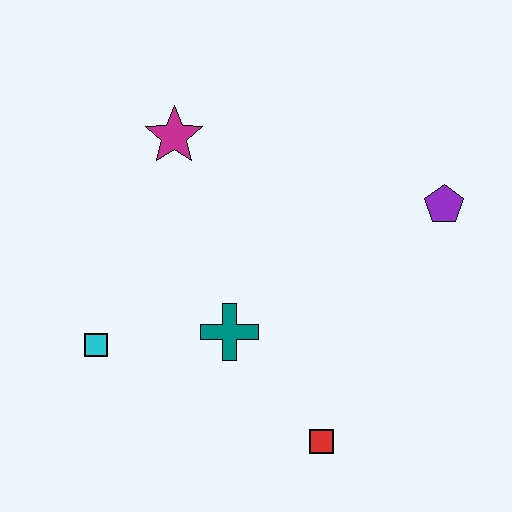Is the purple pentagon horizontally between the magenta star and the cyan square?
No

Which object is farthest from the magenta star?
The red square is farthest from the magenta star.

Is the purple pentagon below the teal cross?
No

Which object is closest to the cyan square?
The teal cross is closest to the cyan square.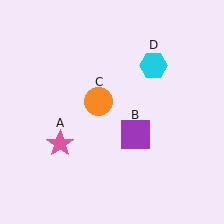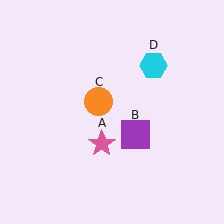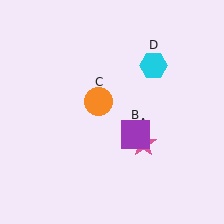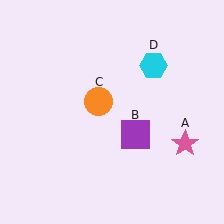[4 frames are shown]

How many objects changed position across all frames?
1 object changed position: pink star (object A).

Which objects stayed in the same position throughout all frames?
Purple square (object B) and orange circle (object C) and cyan hexagon (object D) remained stationary.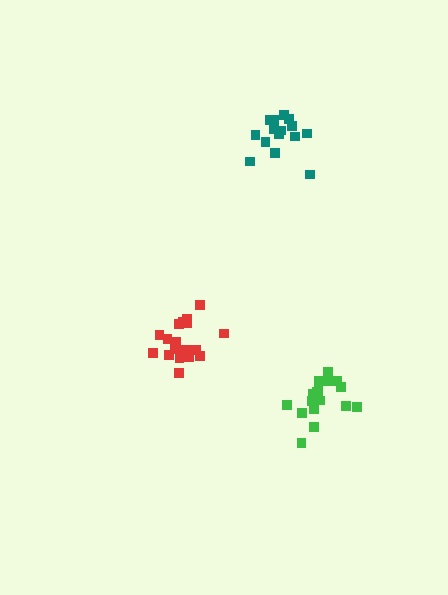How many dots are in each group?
Group 1: 18 dots, Group 2: 15 dots, Group 3: 20 dots (53 total).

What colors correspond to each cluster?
The clusters are colored: green, teal, red.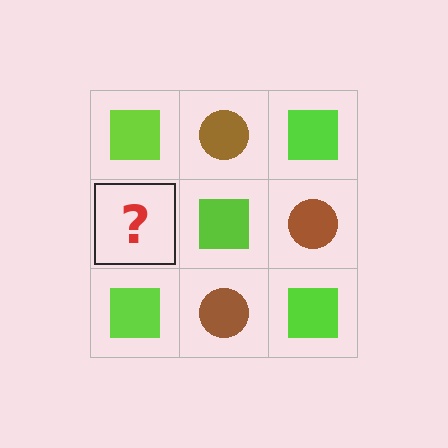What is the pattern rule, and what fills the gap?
The rule is that it alternates lime square and brown circle in a checkerboard pattern. The gap should be filled with a brown circle.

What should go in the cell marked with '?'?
The missing cell should contain a brown circle.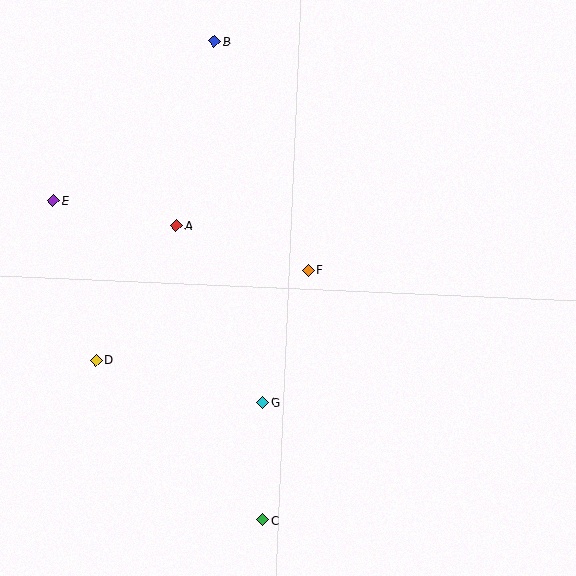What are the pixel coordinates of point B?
Point B is at (214, 42).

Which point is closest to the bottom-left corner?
Point D is closest to the bottom-left corner.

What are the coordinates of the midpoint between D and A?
The midpoint between D and A is at (136, 293).